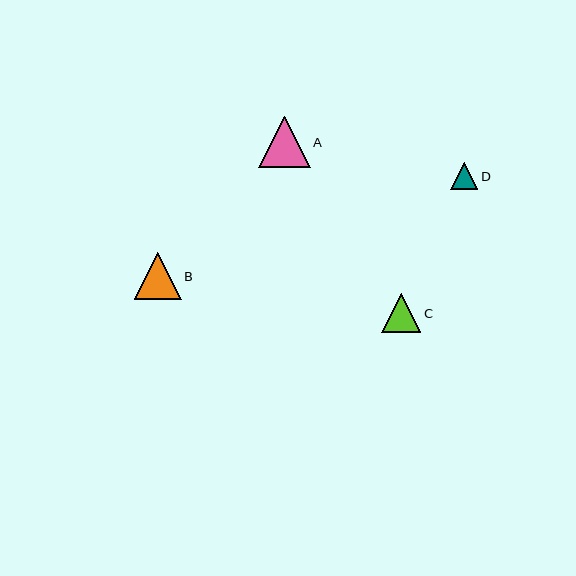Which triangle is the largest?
Triangle A is the largest with a size of approximately 52 pixels.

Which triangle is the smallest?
Triangle D is the smallest with a size of approximately 27 pixels.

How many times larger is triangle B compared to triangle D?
Triangle B is approximately 1.7 times the size of triangle D.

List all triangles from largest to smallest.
From largest to smallest: A, B, C, D.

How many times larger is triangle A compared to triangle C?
Triangle A is approximately 1.3 times the size of triangle C.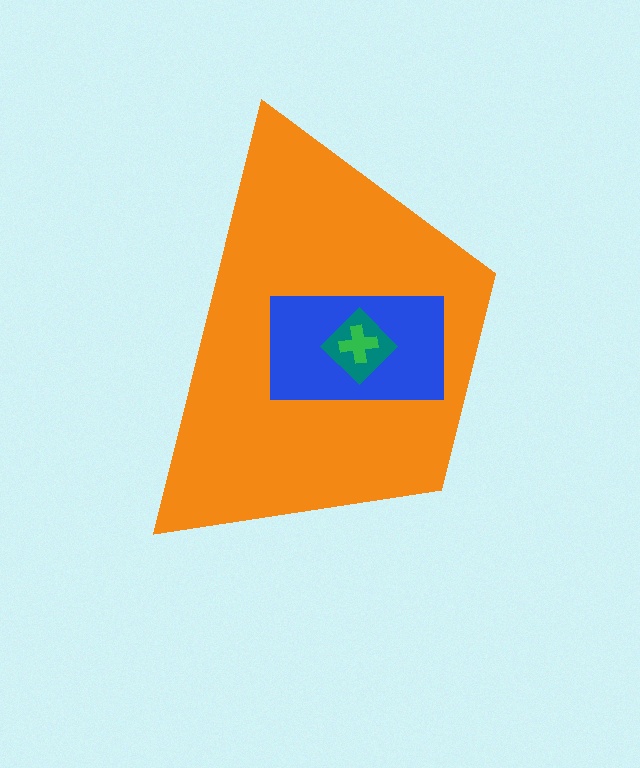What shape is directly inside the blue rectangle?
The teal diamond.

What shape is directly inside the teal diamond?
The green cross.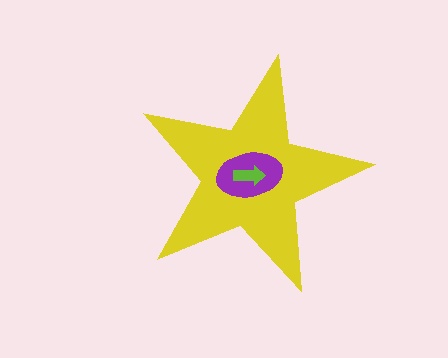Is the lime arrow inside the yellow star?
Yes.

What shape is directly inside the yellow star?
The purple ellipse.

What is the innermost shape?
The lime arrow.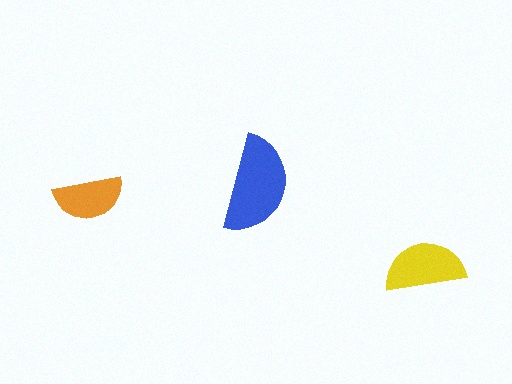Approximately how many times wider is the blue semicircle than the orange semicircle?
About 1.5 times wider.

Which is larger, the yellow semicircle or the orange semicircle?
The yellow one.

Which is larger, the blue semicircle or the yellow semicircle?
The blue one.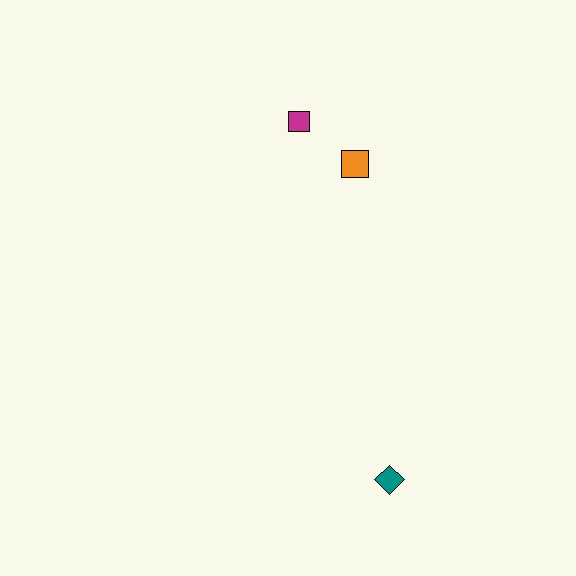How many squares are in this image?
There are 2 squares.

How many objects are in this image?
There are 3 objects.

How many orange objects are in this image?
There is 1 orange object.